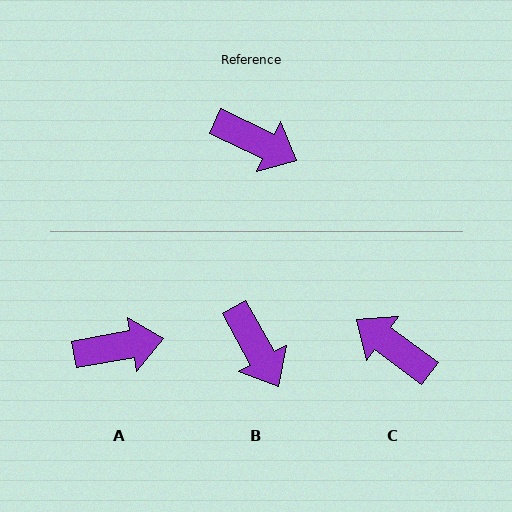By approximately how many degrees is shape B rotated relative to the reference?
Approximately 35 degrees clockwise.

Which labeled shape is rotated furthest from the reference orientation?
C, about 169 degrees away.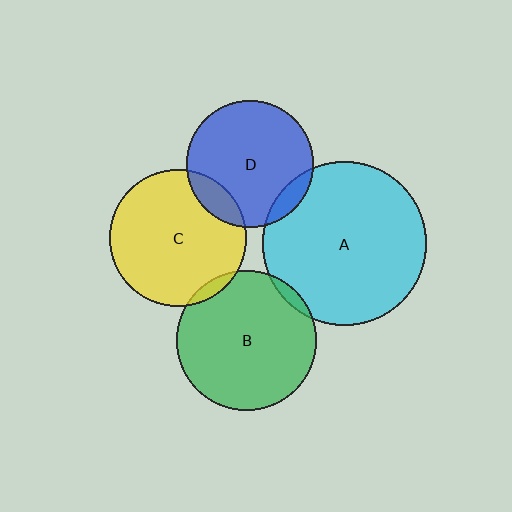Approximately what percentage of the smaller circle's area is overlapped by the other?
Approximately 5%.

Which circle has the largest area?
Circle A (cyan).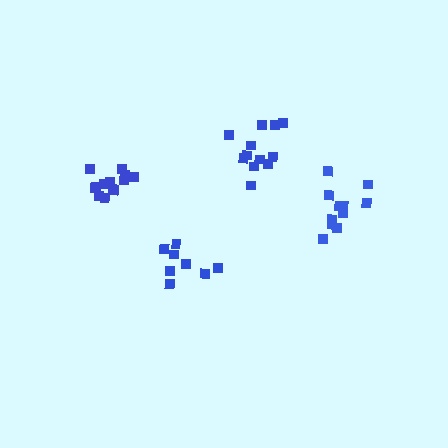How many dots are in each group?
Group 1: 8 dots, Group 2: 13 dots, Group 3: 11 dots, Group 4: 12 dots (44 total).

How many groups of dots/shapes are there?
There are 4 groups.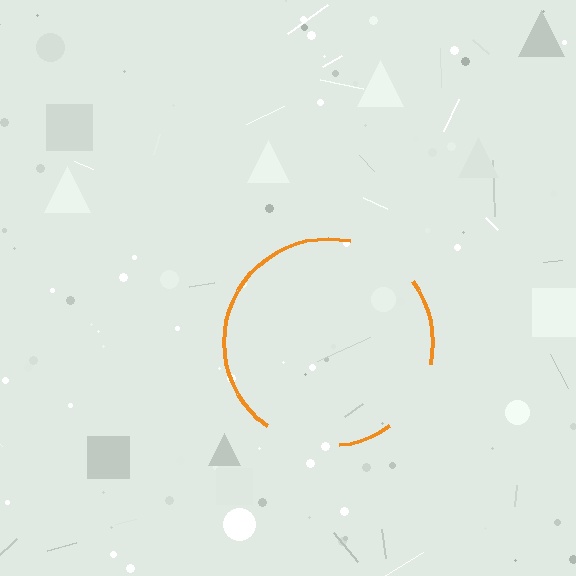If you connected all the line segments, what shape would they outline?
They would outline a circle.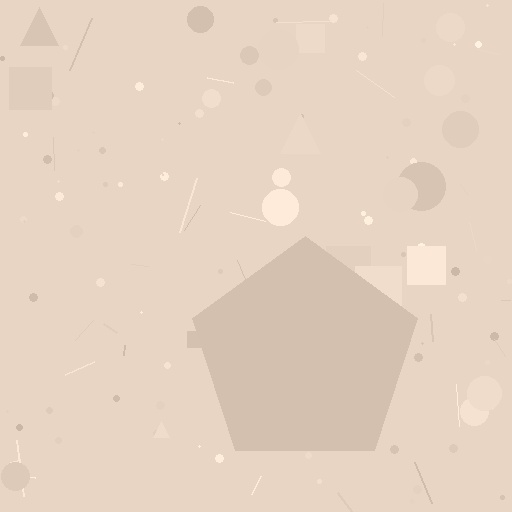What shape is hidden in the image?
A pentagon is hidden in the image.